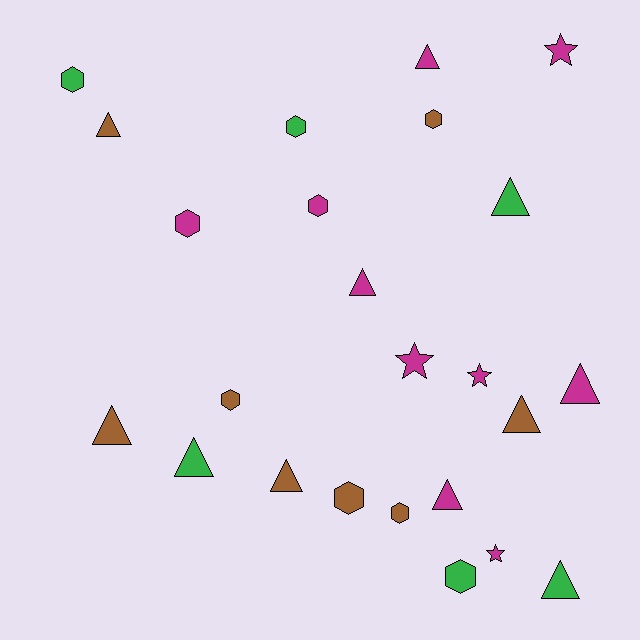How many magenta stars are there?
There are 4 magenta stars.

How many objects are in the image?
There are 24 objects.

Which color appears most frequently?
Magenta, with 10 objects.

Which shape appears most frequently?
Triangle, with 11 objects.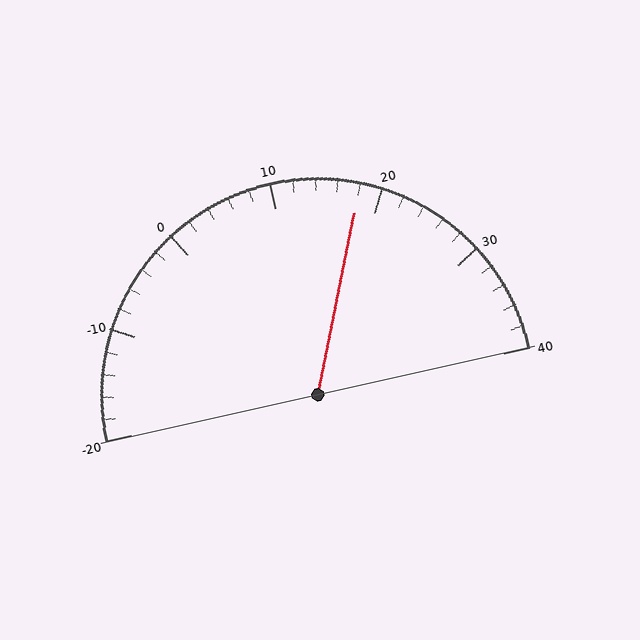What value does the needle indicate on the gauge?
The needle indicates approximately 18.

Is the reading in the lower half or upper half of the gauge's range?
The reading is in the upper half of the range (-20 to 40).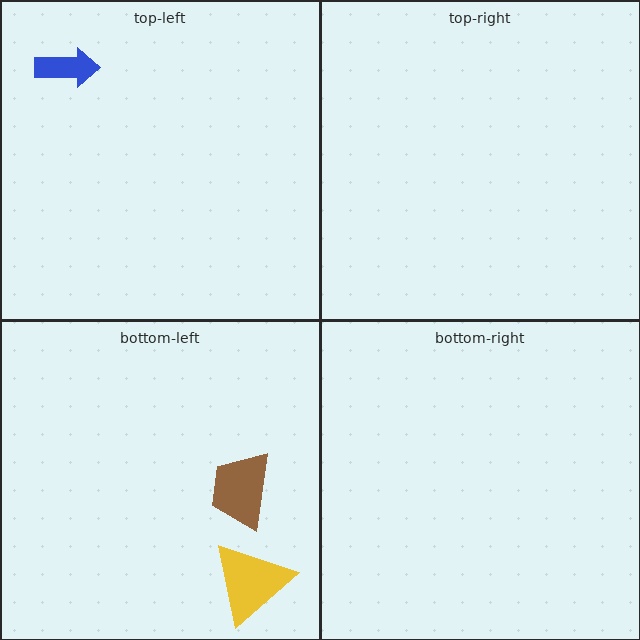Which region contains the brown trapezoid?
The bottom-left region.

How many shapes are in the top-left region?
1.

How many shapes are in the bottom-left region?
2.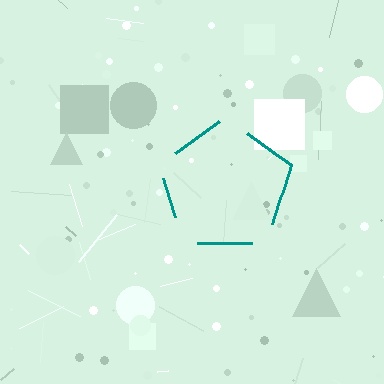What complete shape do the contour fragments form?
The contour fragments form a pentagon.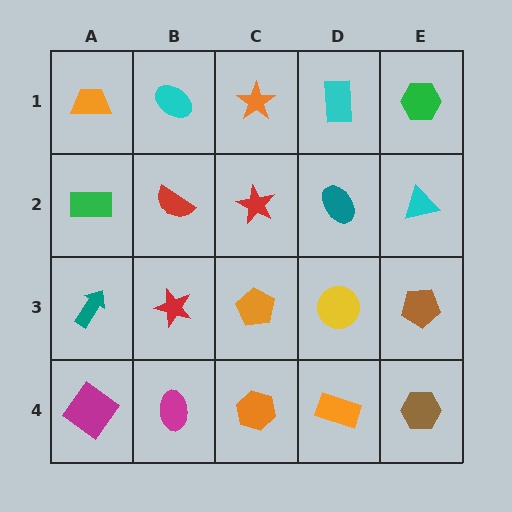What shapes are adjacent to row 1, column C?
A red star (row 2, column C), a cyan ellipse (row 1, column B), a cyan rectangle (row 1, column D).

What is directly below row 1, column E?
A cyan triangle.